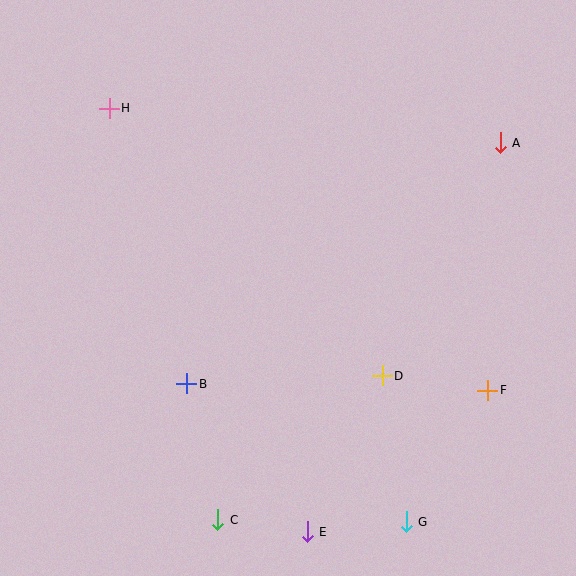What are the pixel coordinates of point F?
Point F is at (488, 390).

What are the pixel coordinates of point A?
Point A is at (500, 143).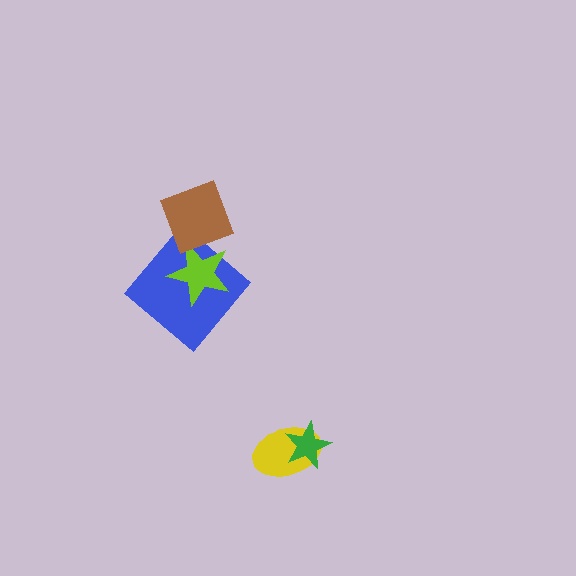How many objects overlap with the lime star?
2 objects overlap with the lime star.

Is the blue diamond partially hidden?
Yes, it is partially covered by another shape.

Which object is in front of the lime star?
The brown diamond is in front of the lime star.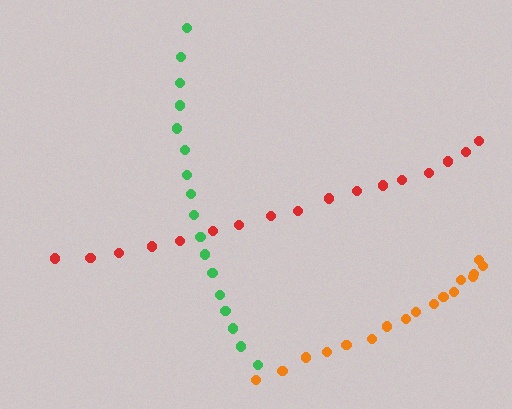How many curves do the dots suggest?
There are 3 distinct paths.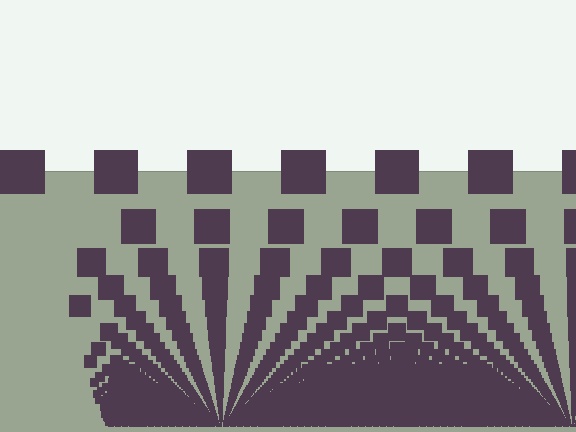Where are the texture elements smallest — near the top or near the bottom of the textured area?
Near the bottom.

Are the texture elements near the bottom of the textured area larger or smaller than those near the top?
Smaller. The gradient is inverted — elements near the bottom are smaller and denser.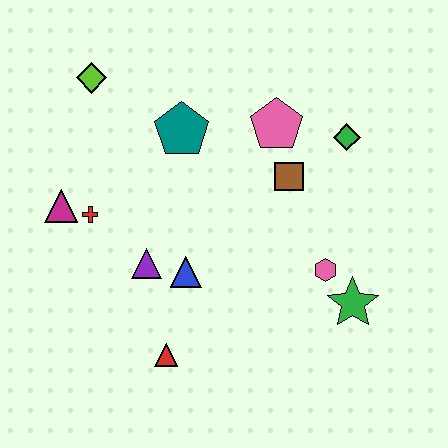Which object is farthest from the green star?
The lime diamond is farthest from the green star.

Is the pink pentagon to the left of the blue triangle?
No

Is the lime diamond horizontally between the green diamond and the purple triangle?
No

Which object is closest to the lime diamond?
The teal pentagon is closest to the lime diamond.